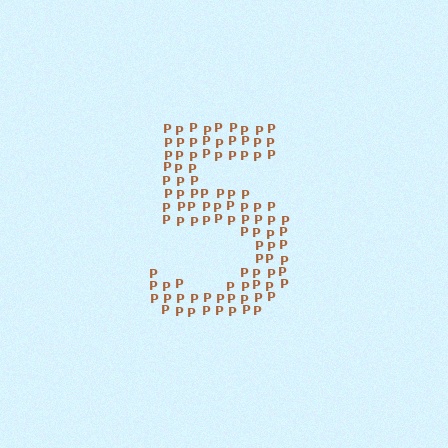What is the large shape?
The large shape is the digit 5.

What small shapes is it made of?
It is made of small letter P's.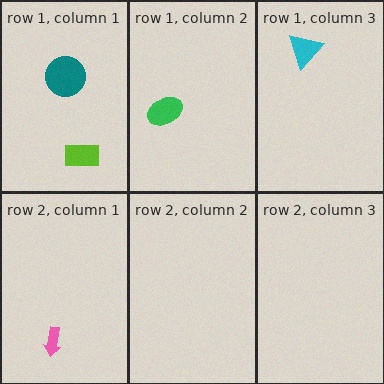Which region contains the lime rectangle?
The row 1, column 1 region.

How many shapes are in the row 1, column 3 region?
1.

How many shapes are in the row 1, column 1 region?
2.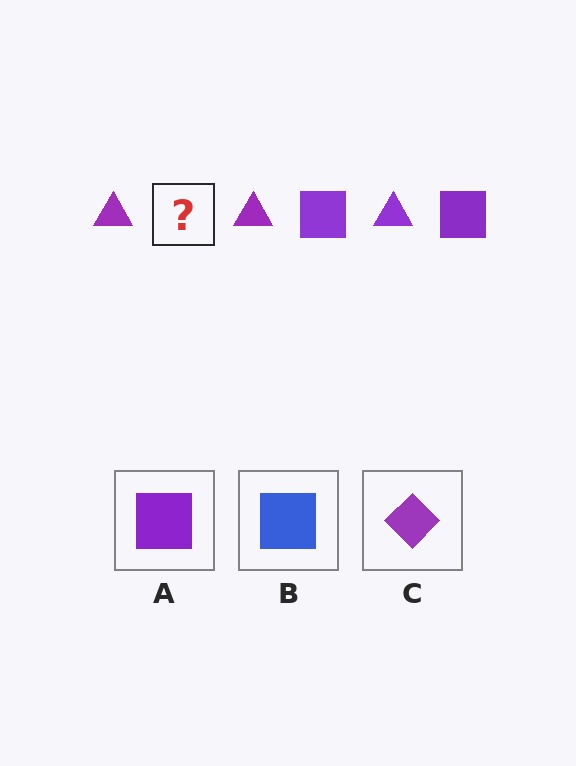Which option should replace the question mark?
Option A.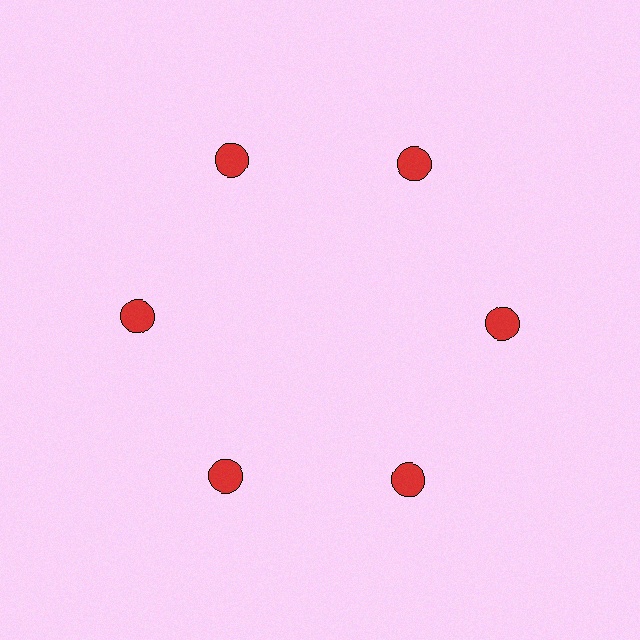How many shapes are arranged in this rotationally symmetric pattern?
There are 6 shapes, arranged in 6 groups of 1.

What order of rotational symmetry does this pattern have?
This pattern has 6-fold rotational symmetry.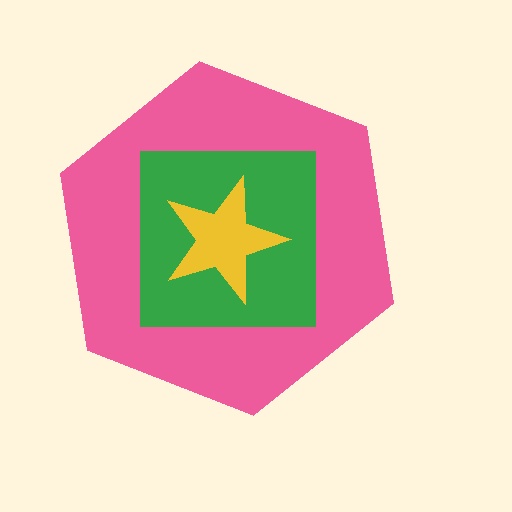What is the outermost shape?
The pink hexagon.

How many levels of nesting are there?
3.